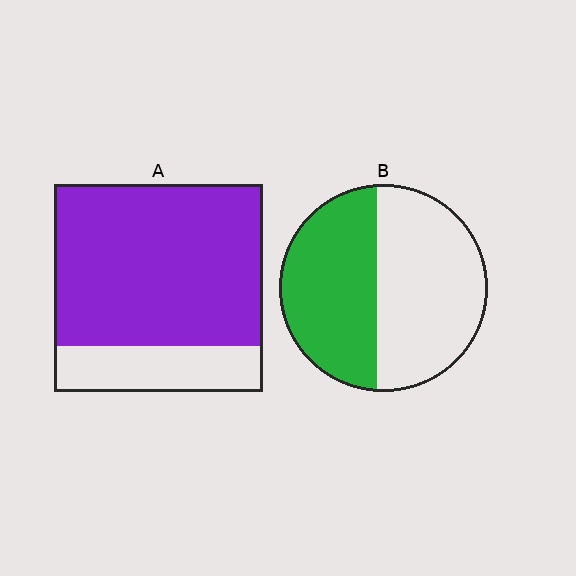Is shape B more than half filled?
Roughly half.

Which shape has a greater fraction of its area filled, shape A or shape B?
Shape A.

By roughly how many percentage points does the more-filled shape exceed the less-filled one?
By roughly 30 percentage points (A over B).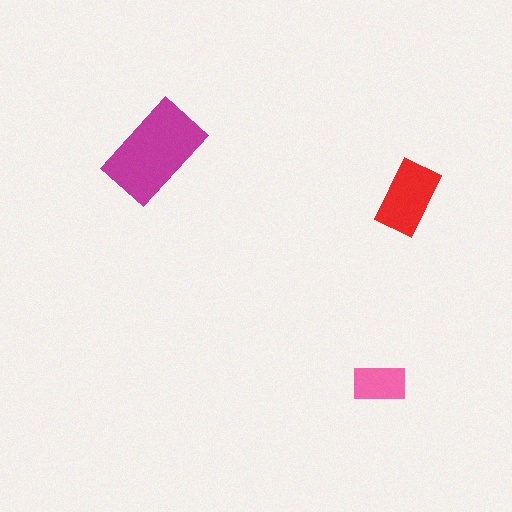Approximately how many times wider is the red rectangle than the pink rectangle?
About 1.5 times wider.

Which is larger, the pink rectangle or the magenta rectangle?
The magenta one.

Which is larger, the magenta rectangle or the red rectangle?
The magenta one.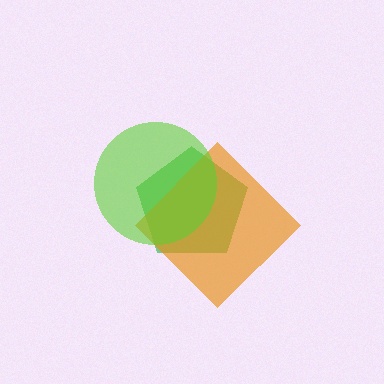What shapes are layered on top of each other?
The layered shapes are: a green pentagon, an orange diamond, a lime circle.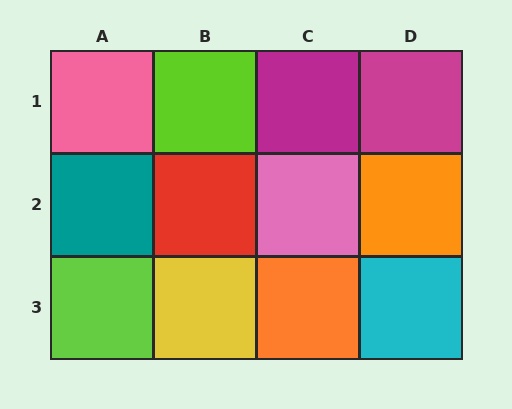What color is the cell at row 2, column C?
Pink.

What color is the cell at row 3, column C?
Orange.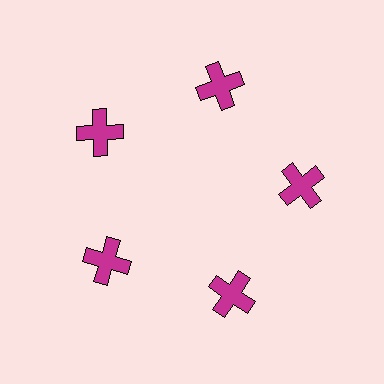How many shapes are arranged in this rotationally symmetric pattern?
There are 5 shapes, arranged in 5 groups of 1.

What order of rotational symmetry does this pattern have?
This pattern has 5-fold rotational symmetry.